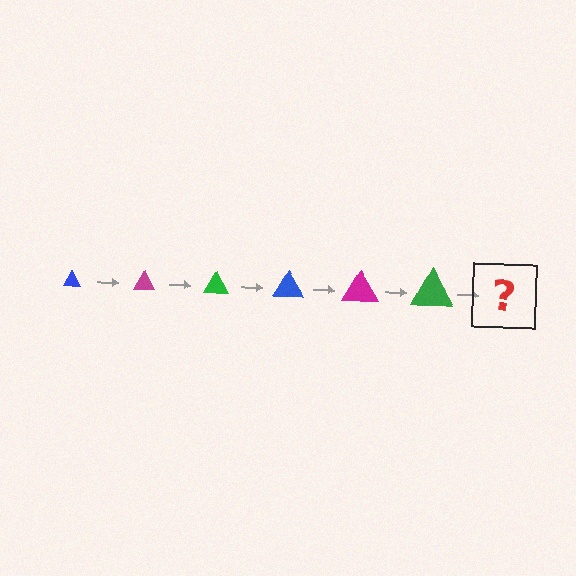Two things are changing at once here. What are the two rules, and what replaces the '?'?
The two rules are that the triangle grows larger each step and the color cycles through blue, magenta, and green. The '?' should be a blue triangle, larger than the previous one.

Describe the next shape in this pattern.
It should be a blue triangle, larger than the previous one.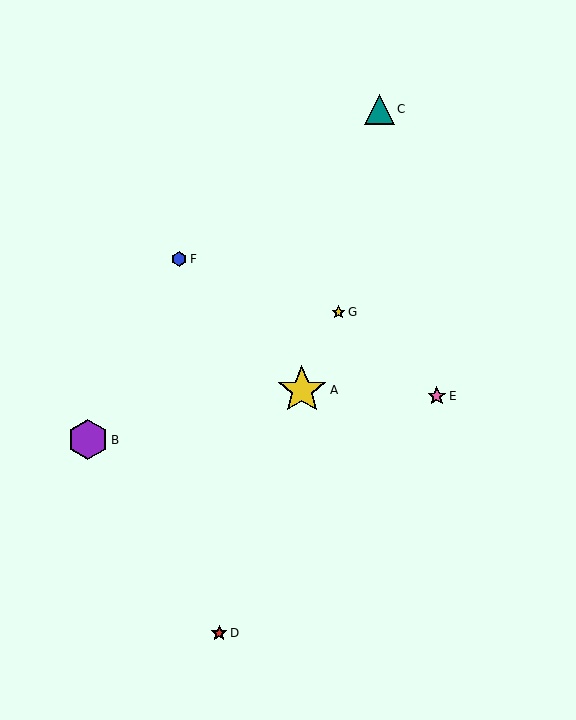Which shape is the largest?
The yellow star (labeled A) is the largest.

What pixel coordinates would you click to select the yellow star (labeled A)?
Click at (302, 390) to select the yellow star A.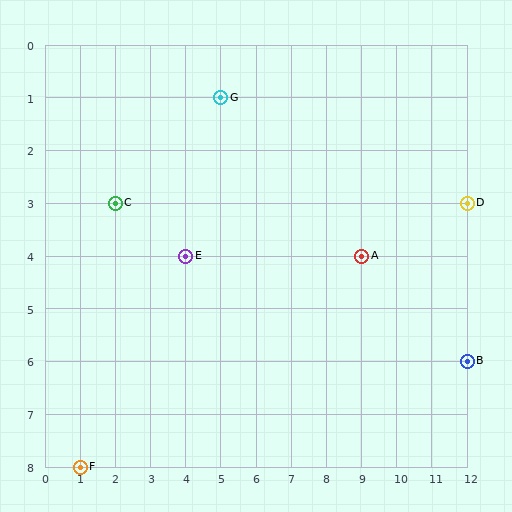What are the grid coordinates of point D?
Point D is at grid coordinates (12, 3).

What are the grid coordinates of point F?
Point F is at grid coordinates (1, 8).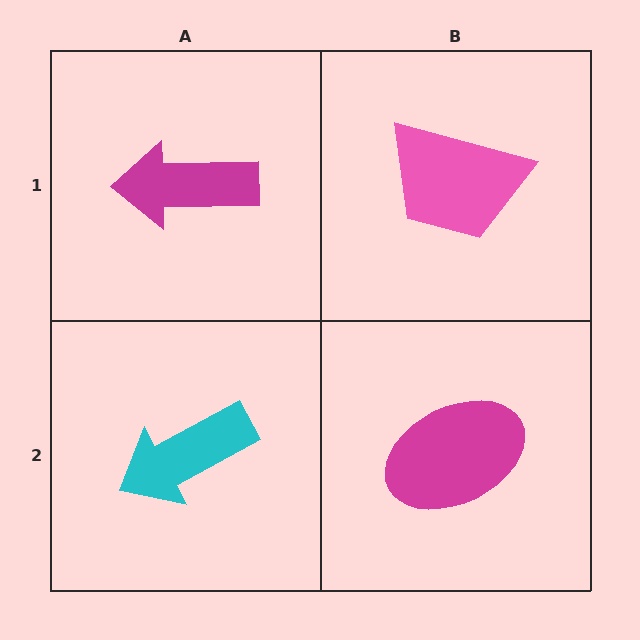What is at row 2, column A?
A cyan arrow.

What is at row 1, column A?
A magenta arrow.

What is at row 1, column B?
A pink trapezoid.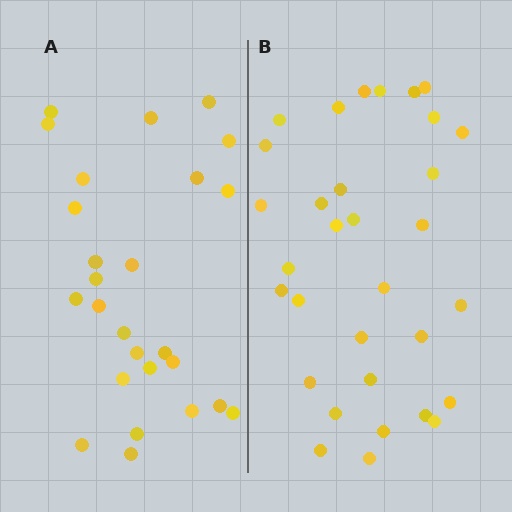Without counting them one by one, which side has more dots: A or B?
Region B (the right region) has more dots.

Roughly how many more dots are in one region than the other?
Region B has about 6 more dots than region A.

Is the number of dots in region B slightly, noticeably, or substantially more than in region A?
Region B has only slightly more — the two regions are fairly close. The ratio is roughly 1.2 to 1.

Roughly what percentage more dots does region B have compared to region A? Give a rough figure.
About 25% more.